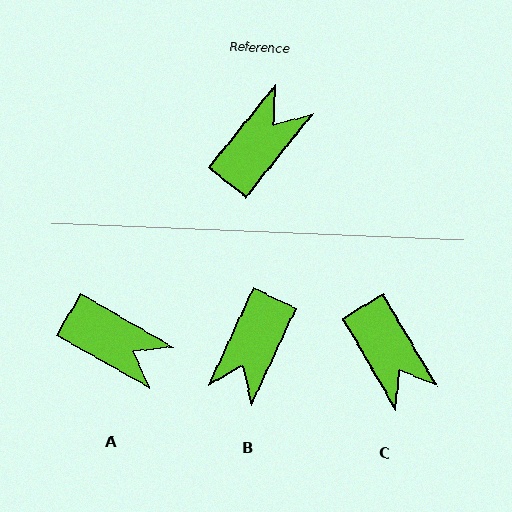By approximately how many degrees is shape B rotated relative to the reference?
Approximately 166 degrees clockwise.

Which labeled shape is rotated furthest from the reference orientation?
B, about 166 degrees away.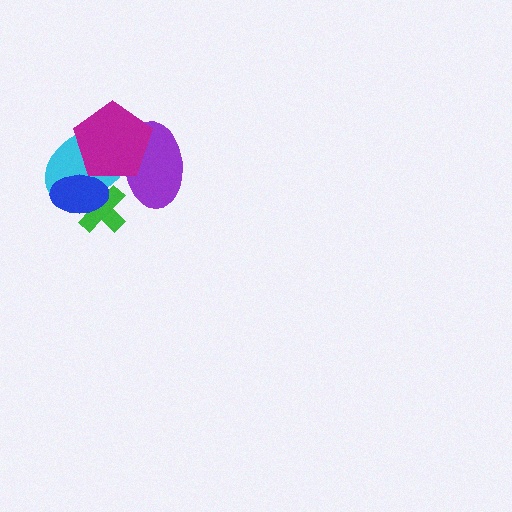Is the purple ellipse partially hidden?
Yes, it is partially covered by another shape.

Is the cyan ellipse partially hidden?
Yes, it is partially covered by another shape.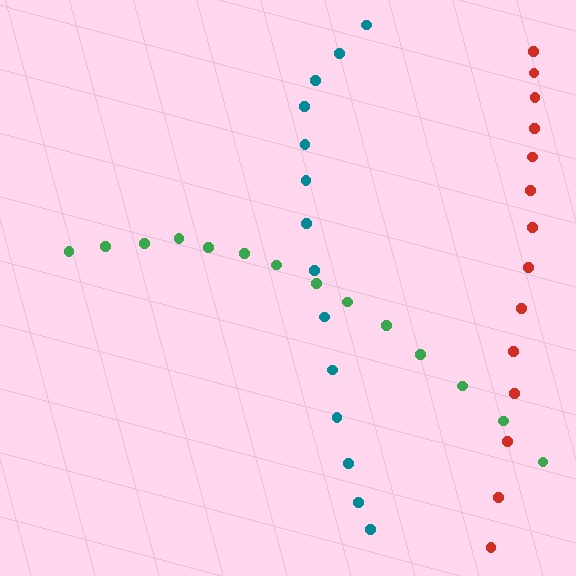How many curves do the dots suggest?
There are 3 distinct paths.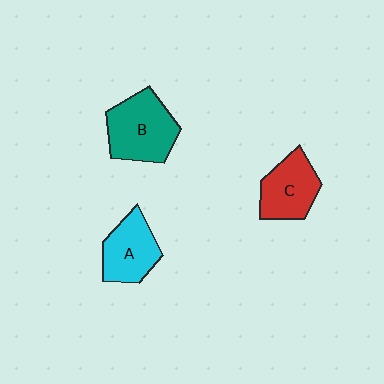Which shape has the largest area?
Shape B (teal).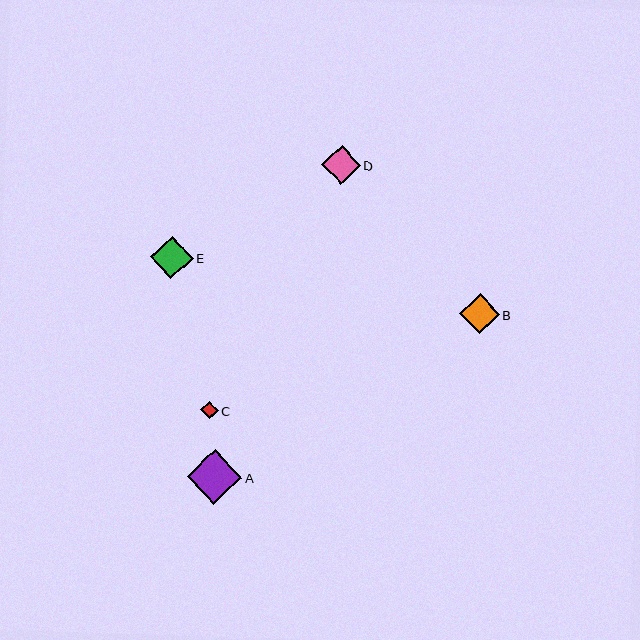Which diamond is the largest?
Diamond A is the largest with a size of approximately 55 pixels.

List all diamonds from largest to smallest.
From largest to smallest: A, E, B, D, C.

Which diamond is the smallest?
Diamond C is the smallest with a size of approximately 18 pixels.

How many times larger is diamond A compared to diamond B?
Diamond A is approximately 1.4 times the size of diamond B.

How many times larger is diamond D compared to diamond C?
Diamond D is approximately 2.2 times the size of diamond C.